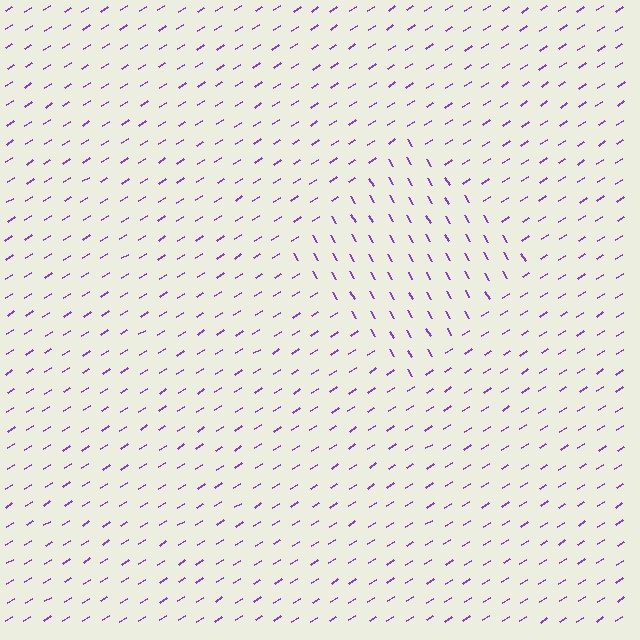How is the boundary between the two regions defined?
The boundary is defined purely by a change in line orientation (approximately 89 degrees difference). All lines are the same color and thickness.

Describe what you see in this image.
The image is filled with small purple line segments. A diamond region in the image has lines oriented differently from the surrounding lines, creating a visible texture boundary.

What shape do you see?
I see a diamond.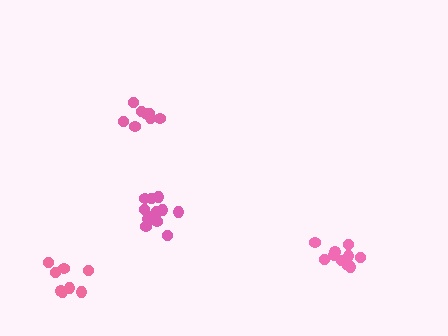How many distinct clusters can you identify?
There are 4 distinct clusters.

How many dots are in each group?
Group 1: 14 dots, Group 2: 8 dots, Group 3: 8 dots, Group 4: 12 dots (42 total).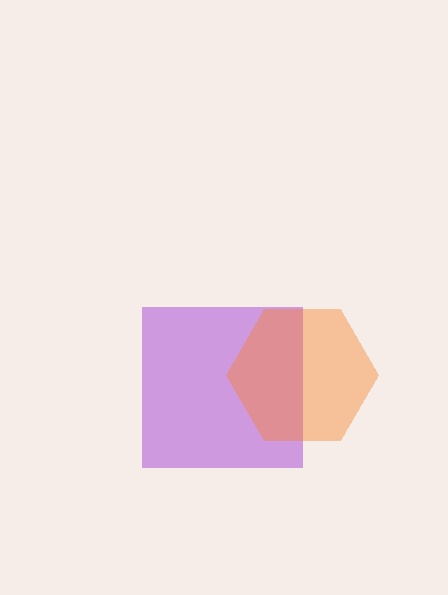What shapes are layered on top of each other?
The layered shapes are: a purple square, an orange hexagon.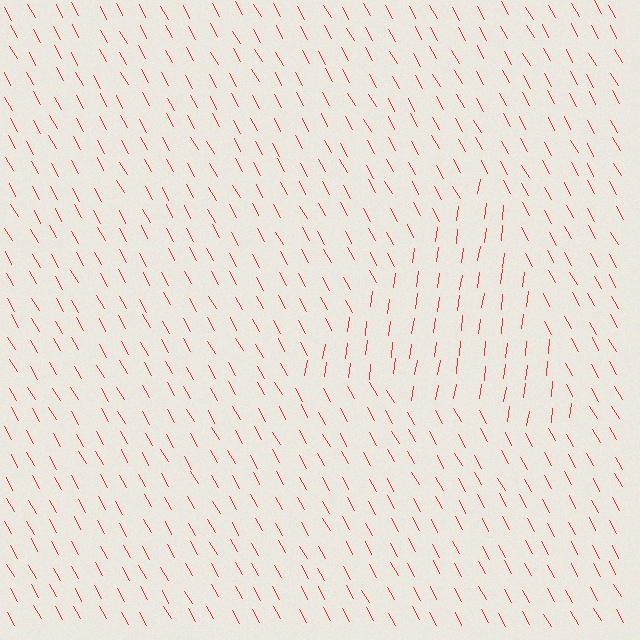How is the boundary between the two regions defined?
The boundary is defined purely by a change in line orientation (approximately 37 degrees difference). All lines are the same color and thickness.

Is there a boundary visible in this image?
Yes, there is a texture boundary formed by a change in line orientation.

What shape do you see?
I see a triangle.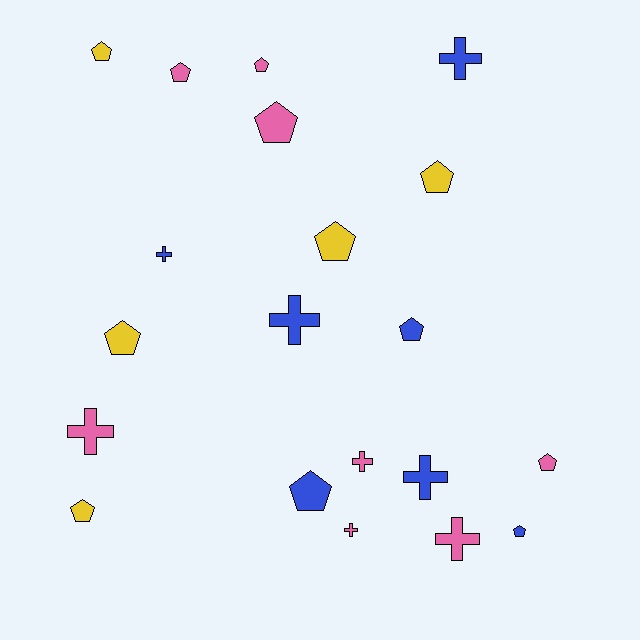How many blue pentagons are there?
There are 3 blue pentagons.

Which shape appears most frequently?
Pentagon, with 12 objects.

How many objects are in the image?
There are 20 objects.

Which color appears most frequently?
Pink, with 8 objects.